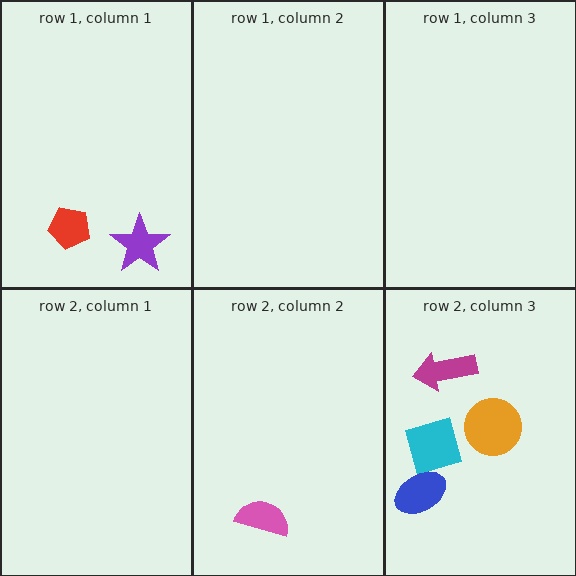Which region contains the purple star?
The row 1, column 1 region.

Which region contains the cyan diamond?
The row 2, column 3 region.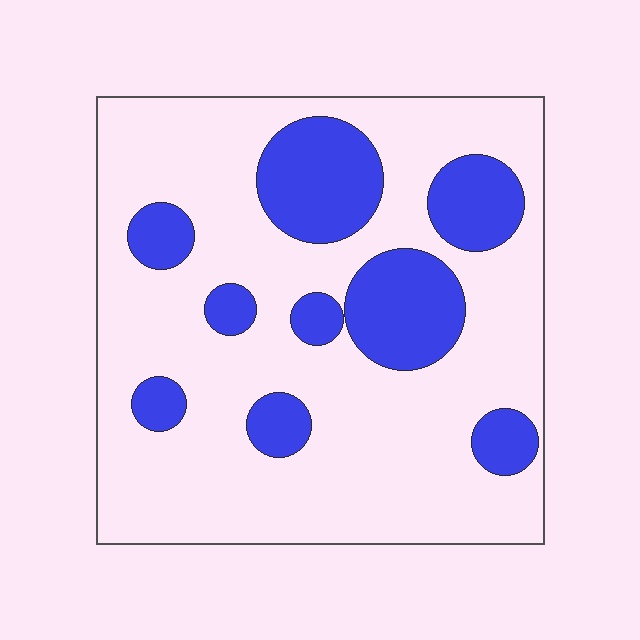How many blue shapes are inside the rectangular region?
9.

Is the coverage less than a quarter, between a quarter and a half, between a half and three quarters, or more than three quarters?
Less than a quarter.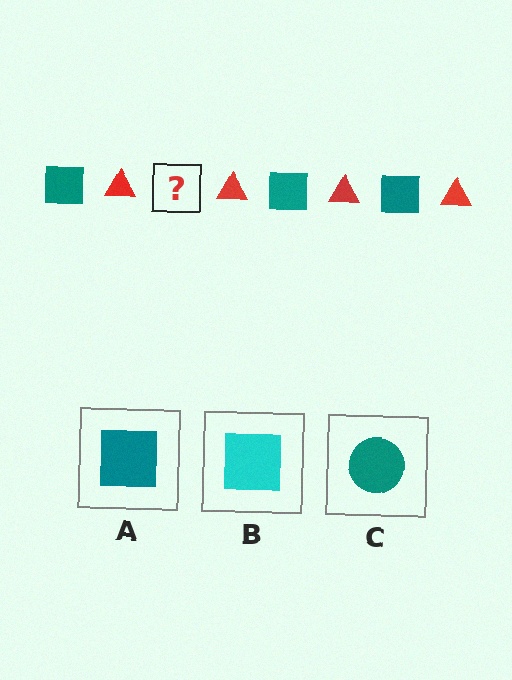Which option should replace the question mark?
Option A.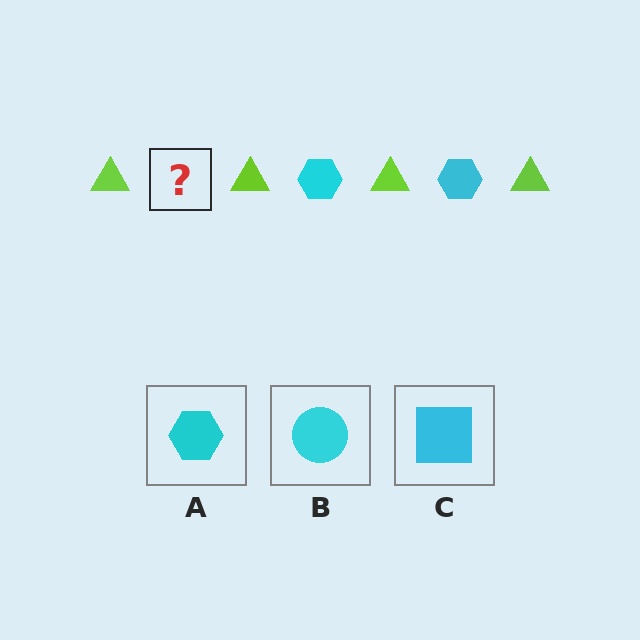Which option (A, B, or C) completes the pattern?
A.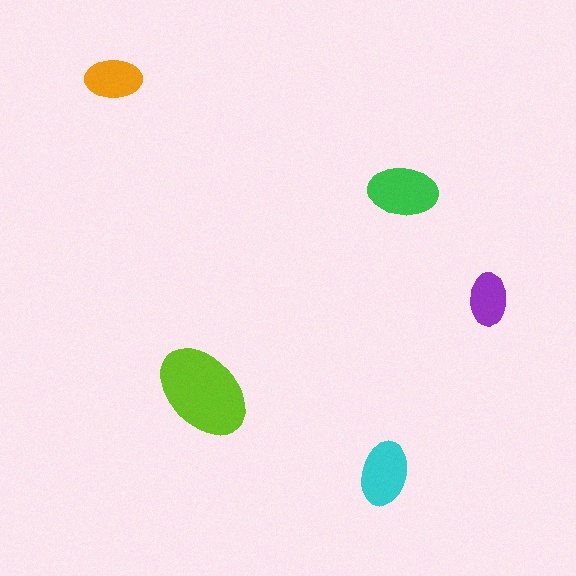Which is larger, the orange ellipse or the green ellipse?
The green one.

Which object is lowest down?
The cyan ellipse is bottommost.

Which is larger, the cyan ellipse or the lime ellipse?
The lime one.